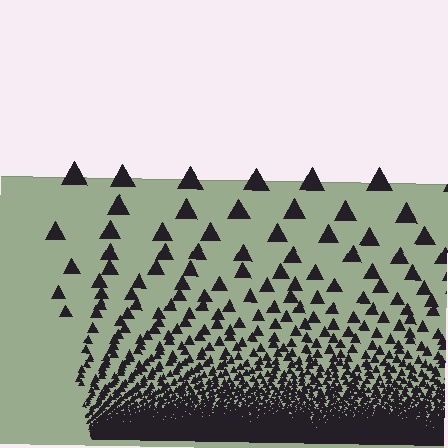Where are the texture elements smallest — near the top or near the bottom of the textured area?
Near the bottom.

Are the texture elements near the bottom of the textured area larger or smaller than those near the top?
Smaller. The gradient is inverted — elements near the bottom are smaller and denser.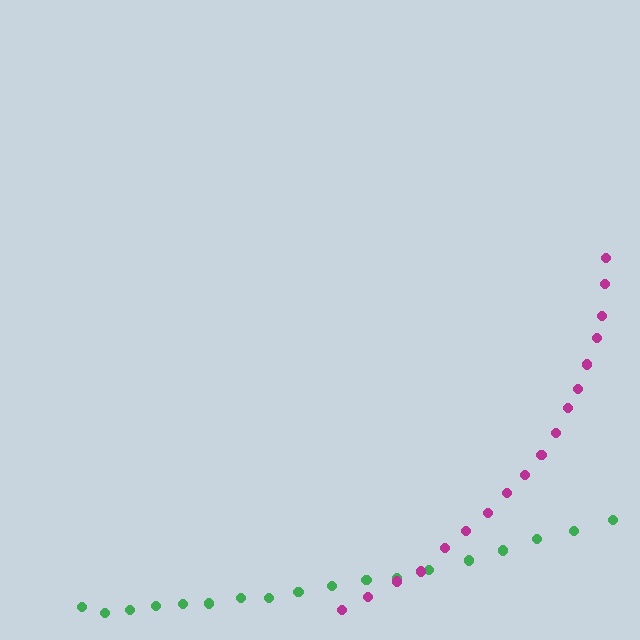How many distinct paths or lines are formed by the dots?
There are 2 distinct paths.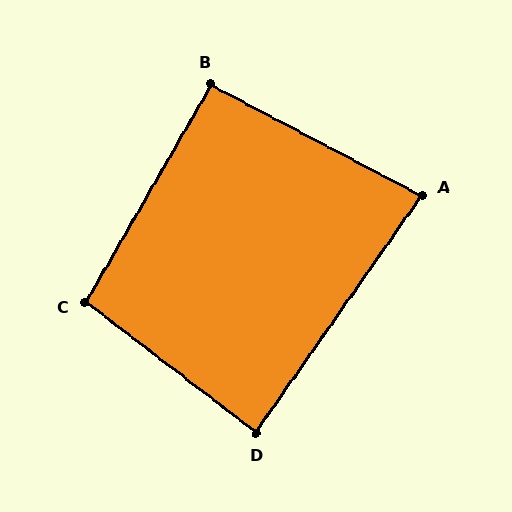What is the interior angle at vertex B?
Approximately 92 degrees (approximately right).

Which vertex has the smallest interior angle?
A, at approximately 83 degrees.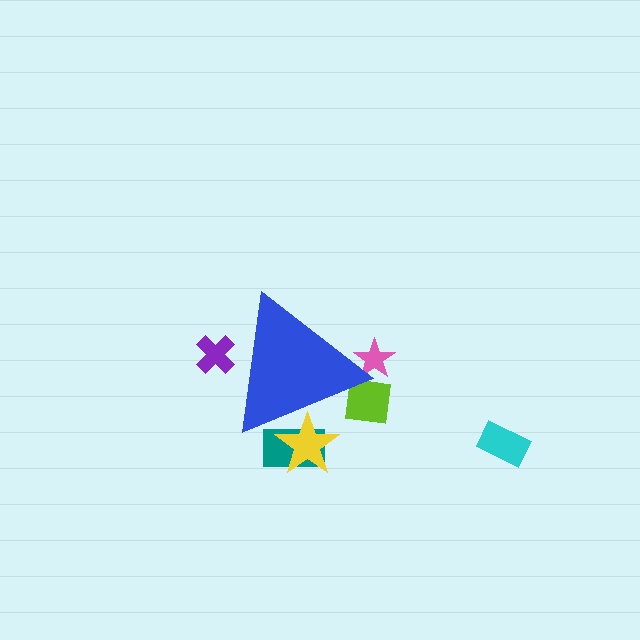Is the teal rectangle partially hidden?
Yes, the teal rectangle is partially hidden behind the blue triangle.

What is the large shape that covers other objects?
A blue triangle.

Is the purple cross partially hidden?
Yes, the purple cross is partially hidden behind the blue triangle.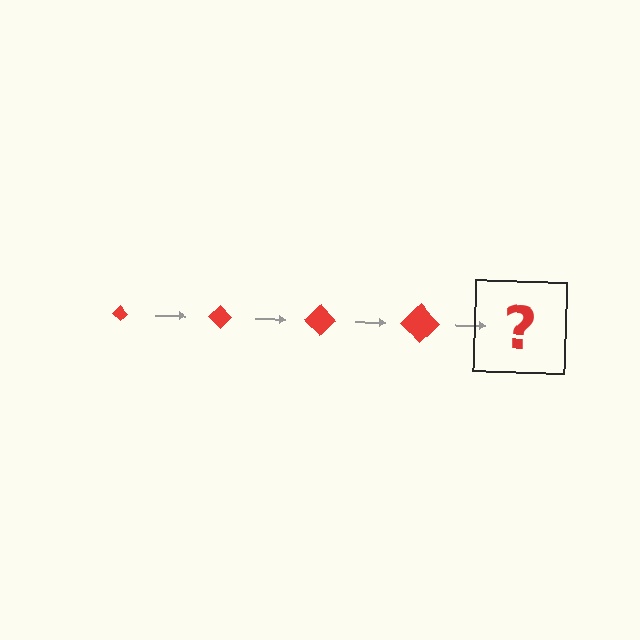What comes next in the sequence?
The next element should be a red diamond, larger than the previous one.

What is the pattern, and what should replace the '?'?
The pattern is that the diamond gets progressively larger each step. The '?' should be a red diamond, larger than the previous one.